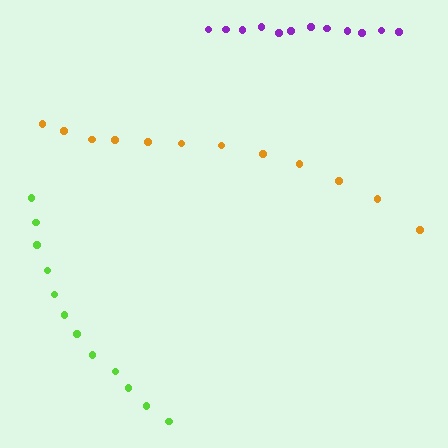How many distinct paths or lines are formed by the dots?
There are 3 distinct paths.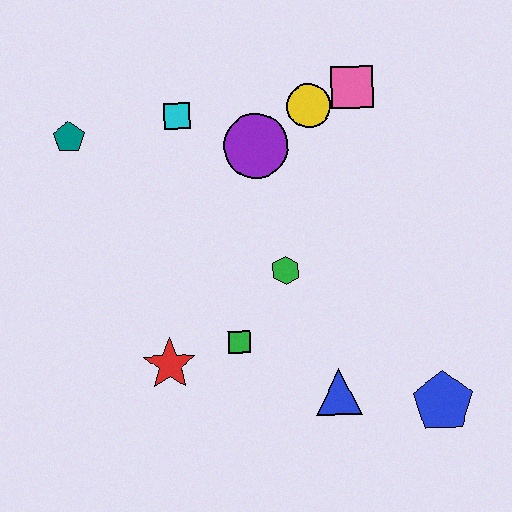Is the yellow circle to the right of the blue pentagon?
No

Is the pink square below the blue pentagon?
No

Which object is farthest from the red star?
The pink square is farthest from the red star.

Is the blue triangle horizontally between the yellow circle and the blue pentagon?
Yes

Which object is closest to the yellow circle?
The pink square is closest to the yellow circle.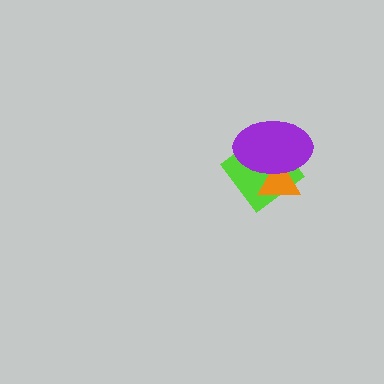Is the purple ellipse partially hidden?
No, no other shape covers it.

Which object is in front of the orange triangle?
The purple ellipse is in front of the orange triangle.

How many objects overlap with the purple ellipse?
2 objects overlap with the purple ellipse.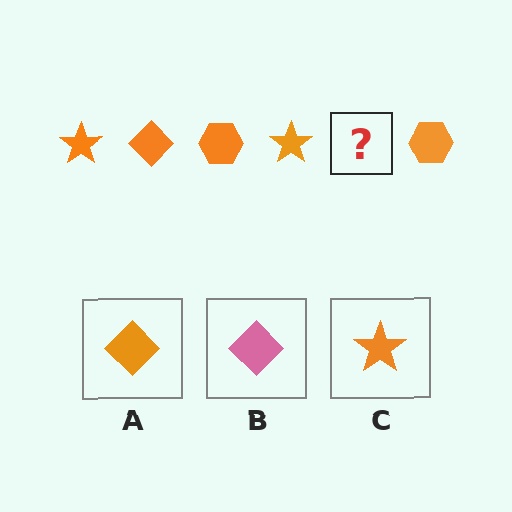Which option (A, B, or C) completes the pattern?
A.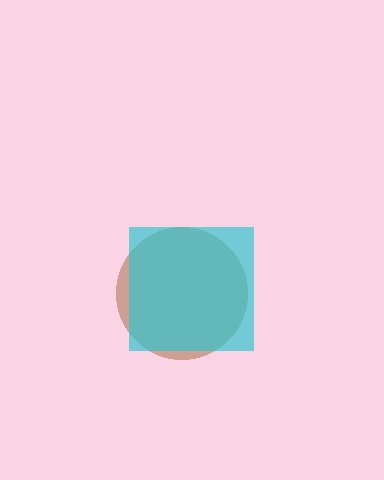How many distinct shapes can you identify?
There are 2 distinct shapes: a brown circle, a cyan square.